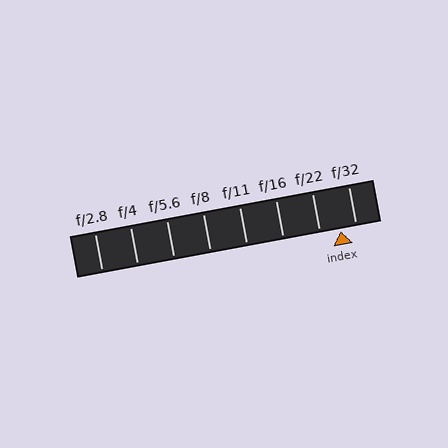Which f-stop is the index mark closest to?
The index mark is closest to f/32.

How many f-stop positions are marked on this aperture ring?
There are 8 f-stop positions marked.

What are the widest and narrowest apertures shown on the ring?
The widest aperture shown is f/2.8 and the narrowest is f/32.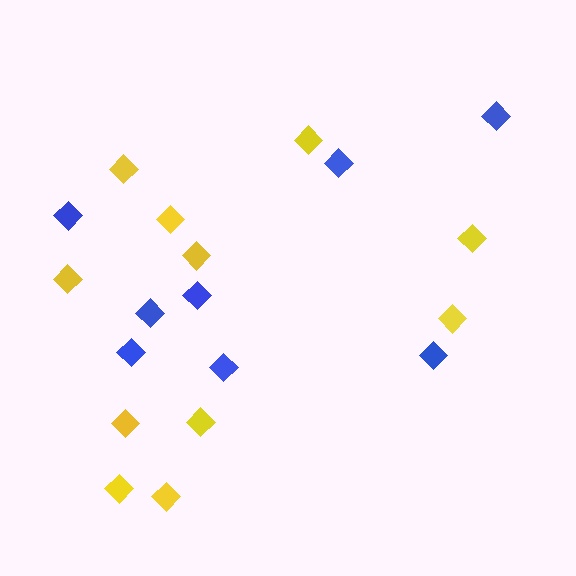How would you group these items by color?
There are 2 groups: one group of yellow diamonds (11) and one group of blue diamonds (8).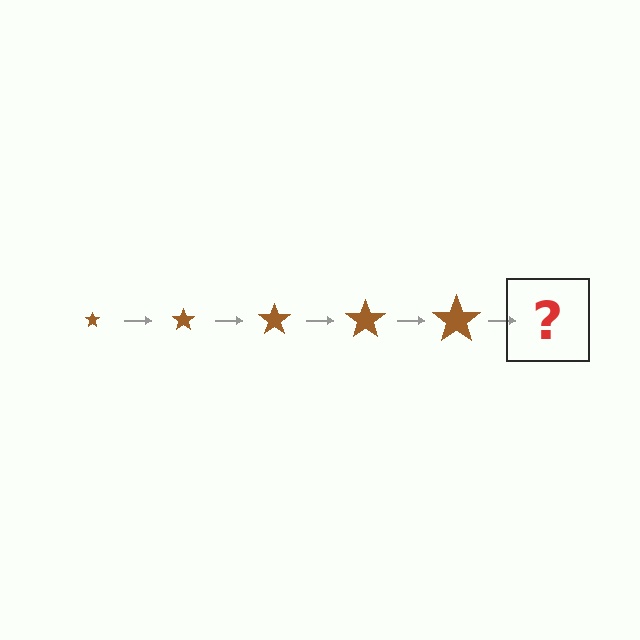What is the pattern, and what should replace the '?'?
The pattern is that the star gets progressively larger each step. The '?' should be a brown star, larger than the previous one.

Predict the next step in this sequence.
The next step is a brown star, larger than the previous one.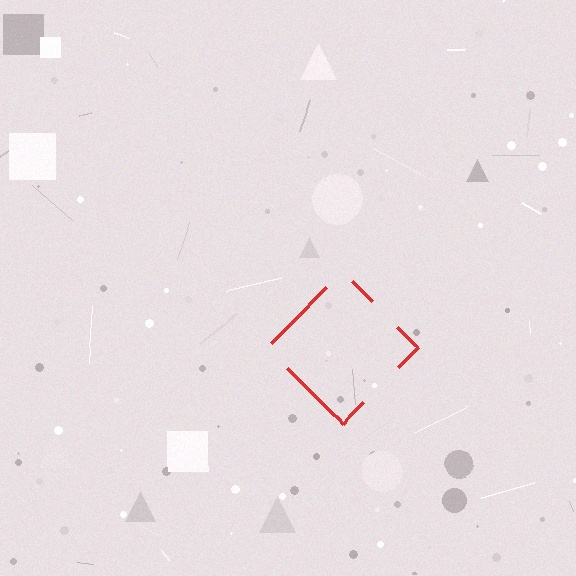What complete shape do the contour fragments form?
The contour fragments form a diamond.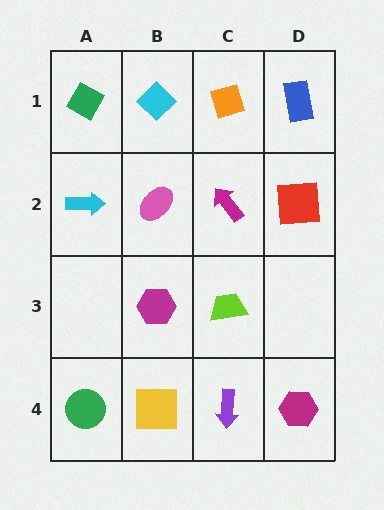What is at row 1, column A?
A green diamond.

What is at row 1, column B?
A cyan diamond.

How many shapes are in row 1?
4 shapes.